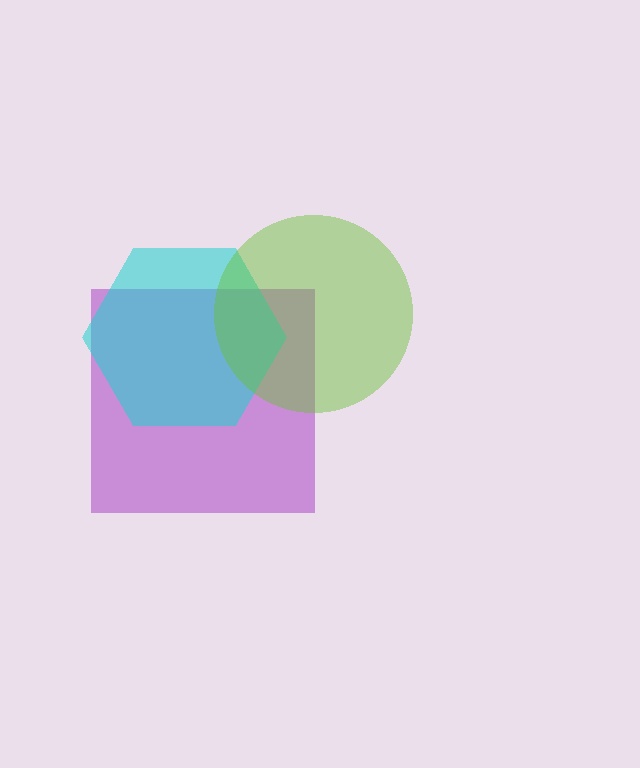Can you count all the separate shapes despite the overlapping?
Yes, there are 3 separate shapes.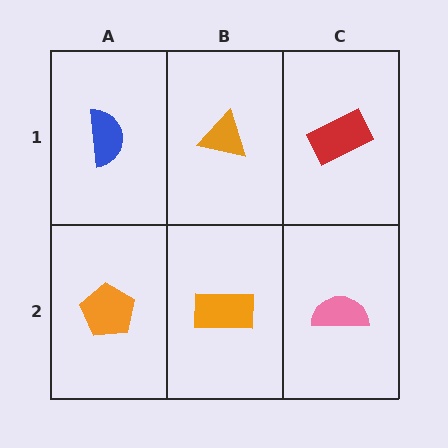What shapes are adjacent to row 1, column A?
An orange pentagon (row 2, column A), an orange triangle (row 1, column B).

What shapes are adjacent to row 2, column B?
An orange triangle (row 1, column B), an orange pentagon (row 2, column A), a pink semicircle (row 2, column C).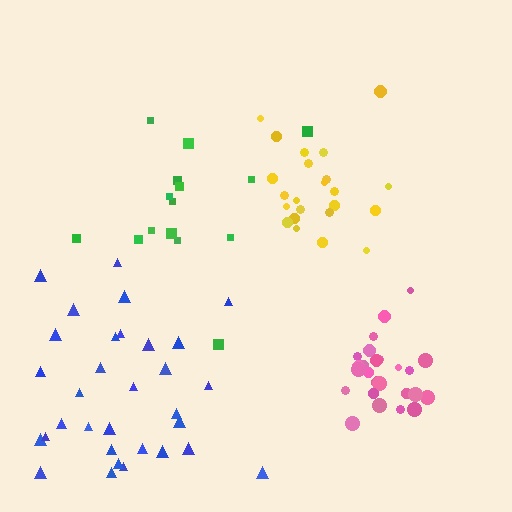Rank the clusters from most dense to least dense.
pink, yellow, blue, green.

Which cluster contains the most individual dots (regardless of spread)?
Blue (32).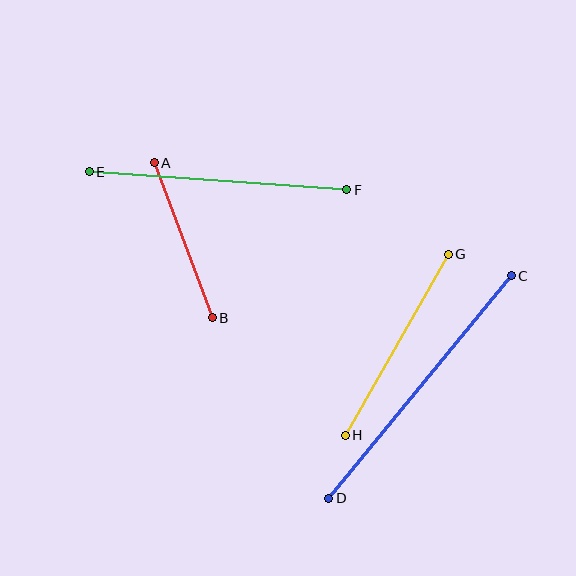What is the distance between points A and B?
The distance is approximately 166 pixels.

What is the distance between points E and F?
The distance is approximately 258 pixels.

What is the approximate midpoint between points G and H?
The midpoint is at approximately (397, 345) pixels.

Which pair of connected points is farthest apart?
Points C and D are farthest apart.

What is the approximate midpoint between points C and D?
The midpoint is at approximately (420, 387) pixels.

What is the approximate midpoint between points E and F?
The midpoint is at approximately (218, 181) pixels.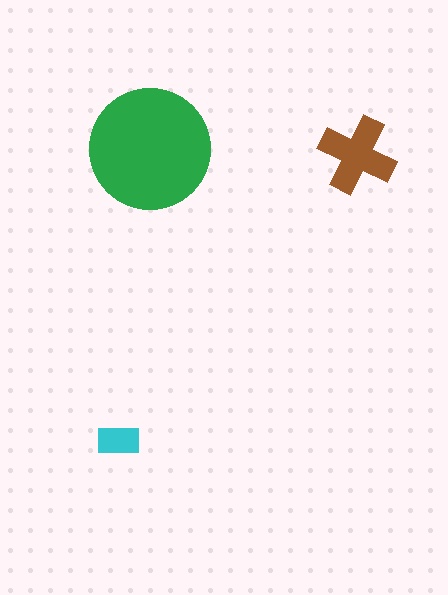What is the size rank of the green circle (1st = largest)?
1st.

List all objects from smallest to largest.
The cyan rectangle, the brown cross, the green circle.